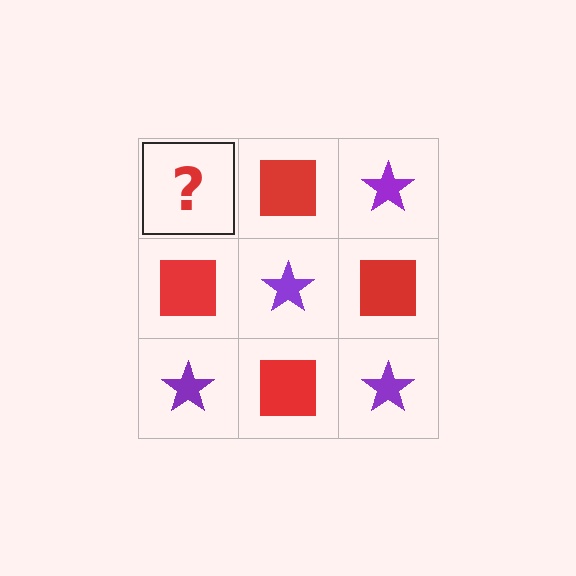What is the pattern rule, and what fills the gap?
The rule is that it alternates purple star and red square in a checkerboard pattern. The gap should be filled with a purple star.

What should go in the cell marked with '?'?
The missing cell should contain a purple star.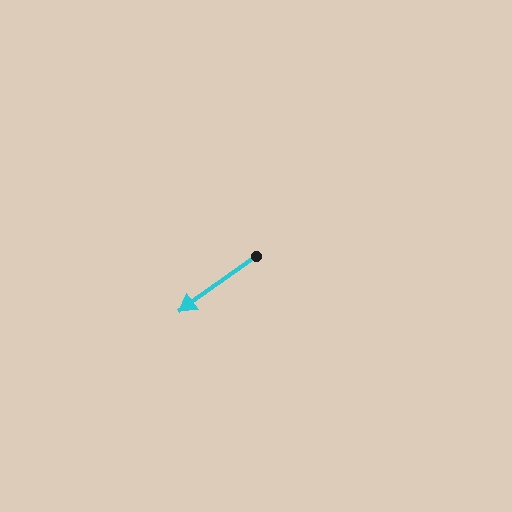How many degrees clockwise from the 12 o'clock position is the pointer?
Approximately 234 degrees.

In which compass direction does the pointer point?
Southwest.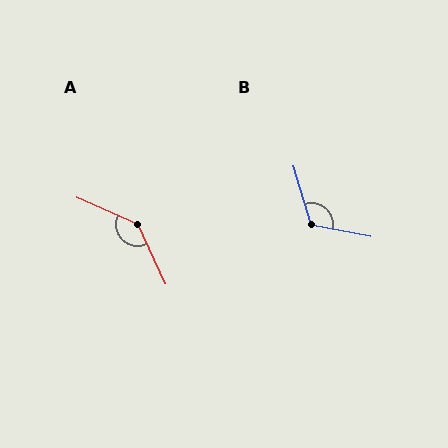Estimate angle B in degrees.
Approximately 118 degrees.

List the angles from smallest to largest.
B (118°), A (139°).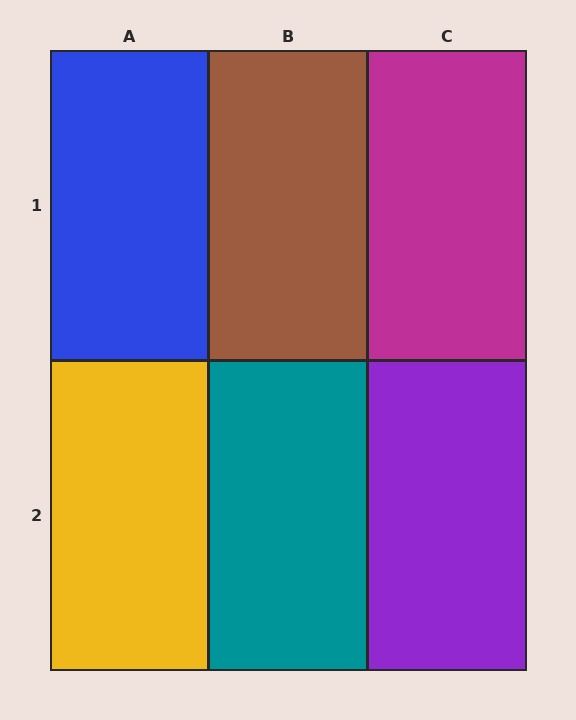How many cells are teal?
1 cell is teal.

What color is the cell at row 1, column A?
Blue.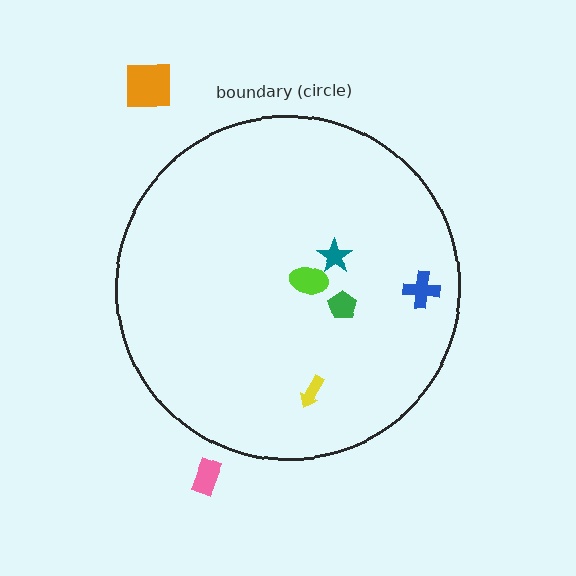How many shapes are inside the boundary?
5 inside, 2 outside.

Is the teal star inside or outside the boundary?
Inside.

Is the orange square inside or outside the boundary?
Outside.